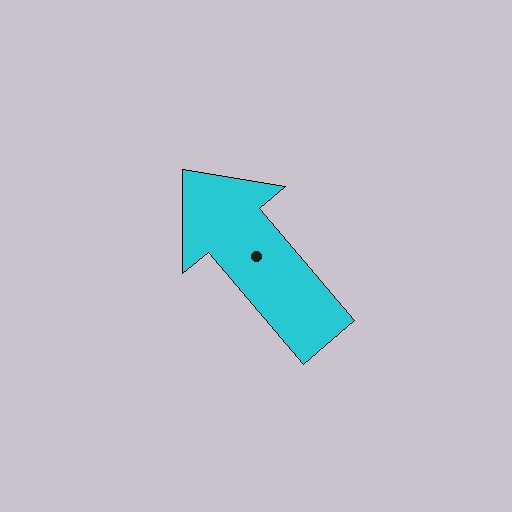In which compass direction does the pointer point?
Northwest.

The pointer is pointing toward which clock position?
Roughly 11 o'clock.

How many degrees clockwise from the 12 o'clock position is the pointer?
Approximately 320 degrees.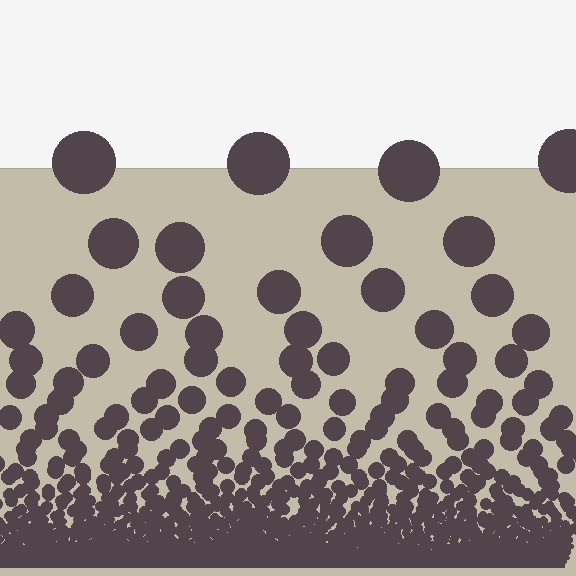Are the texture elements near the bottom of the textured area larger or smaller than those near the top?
Smaller. The gradient is inverted — elements near the bottom are smaller and denser.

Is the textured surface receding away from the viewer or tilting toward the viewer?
The surface appears to tilt toward the viewer. Texture elements get larger and sparser toward the top.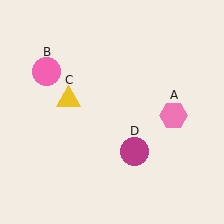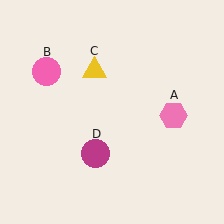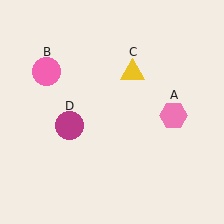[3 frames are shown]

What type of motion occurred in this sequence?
The yellow triangle (object C), magenta circle (object D) rotated clockwise around the center of the scene.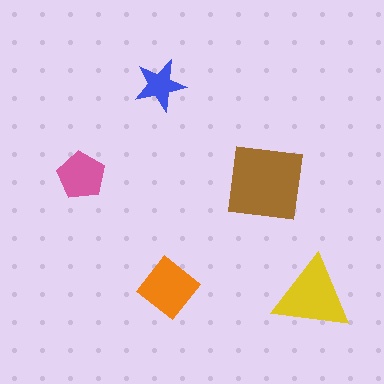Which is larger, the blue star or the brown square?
The brown square.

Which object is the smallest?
The blue star.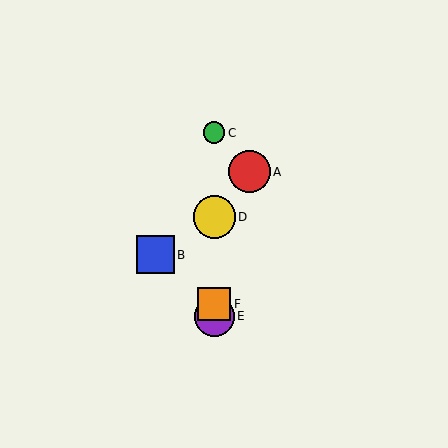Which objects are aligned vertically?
Objects C, D, E, F are aligned vertically.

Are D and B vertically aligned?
No, D is at x≈214 and B is at x≈156.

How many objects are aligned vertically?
4 objects (C, D, E, F) are aligned vertically.